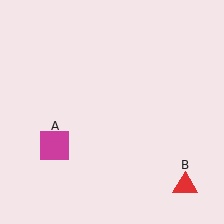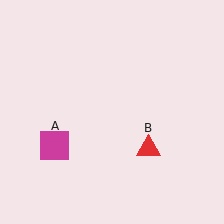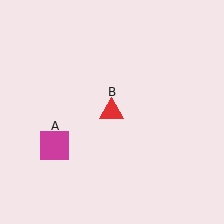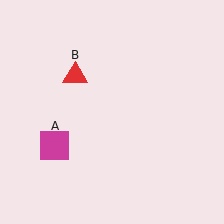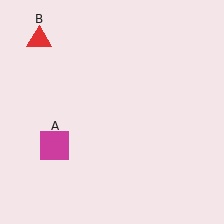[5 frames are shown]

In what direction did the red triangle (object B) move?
The red triangle (object B) moved up and to the left.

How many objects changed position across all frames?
1 object changed position: red triangle (object B).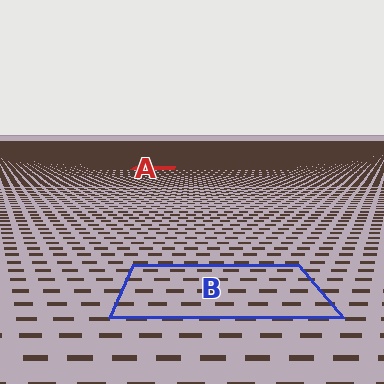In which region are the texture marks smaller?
The texture marks are smaller in region A, because it is farther away.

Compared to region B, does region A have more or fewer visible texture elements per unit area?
Region A has more texture elements per unit area — they are packed more densely because it is farther away.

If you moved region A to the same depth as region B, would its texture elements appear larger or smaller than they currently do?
They would appear larger. At a closer depth, the same texture elements are projected at a bigger on-screen size.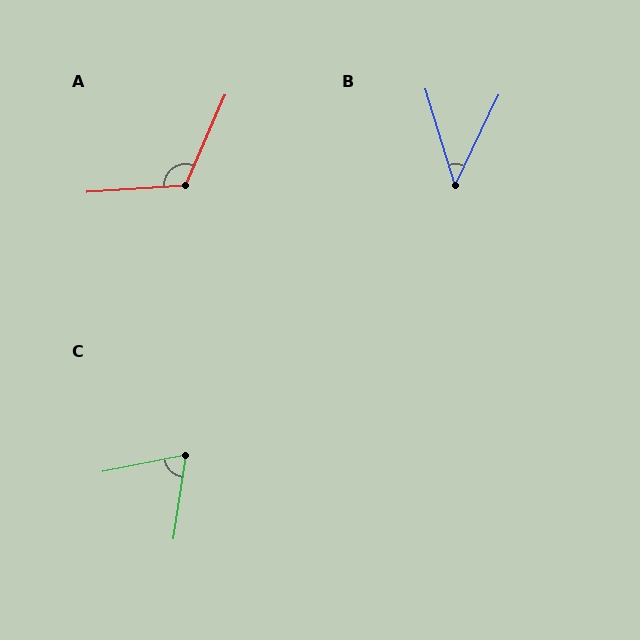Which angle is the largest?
A, at approximately 117 degrees.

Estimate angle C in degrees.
Approximately 70 degrees.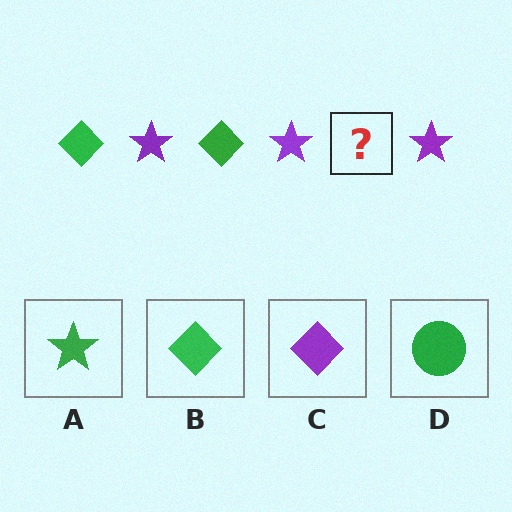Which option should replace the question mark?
Option B.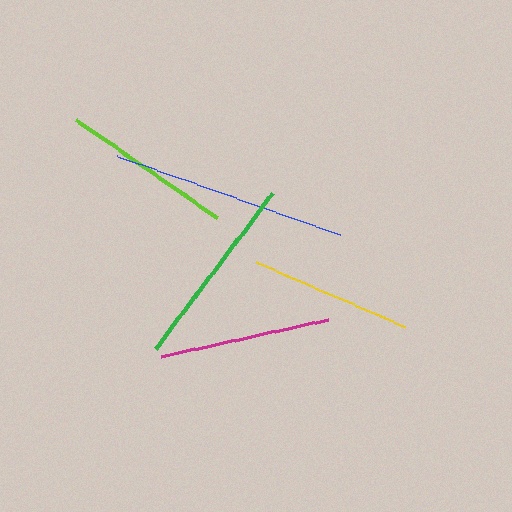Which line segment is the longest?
The blue line is the longest at approximately 236 pixels.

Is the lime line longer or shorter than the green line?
The green line is longer than the lime line.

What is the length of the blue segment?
The blue segment is approximately 236 pixels long.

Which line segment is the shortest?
The yellow line is the shortest at approximately 162 pixels.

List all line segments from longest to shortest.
From longest to shortest: blue, green, lime, magenta, yellow.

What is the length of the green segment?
The green segment is approximately 194 pixels long.